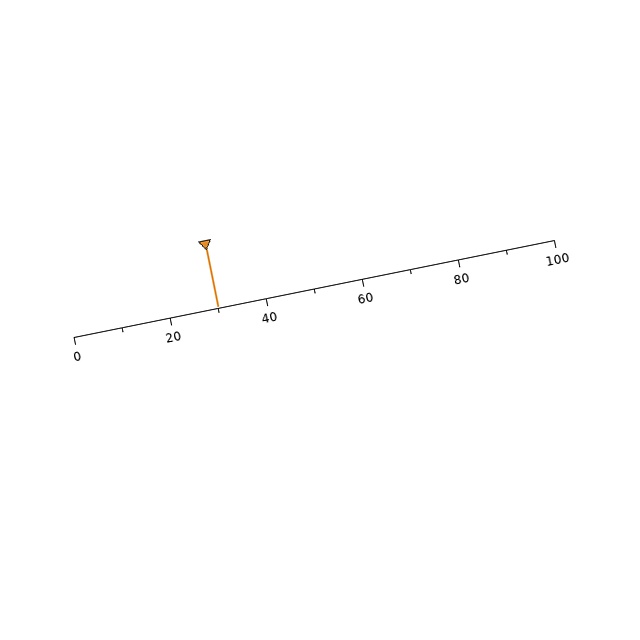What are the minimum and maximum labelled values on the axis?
The axis runs from 0 to 100.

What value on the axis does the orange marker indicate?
The marker indicates approximately 30.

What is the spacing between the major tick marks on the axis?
The major ticks are spaced 20 apart.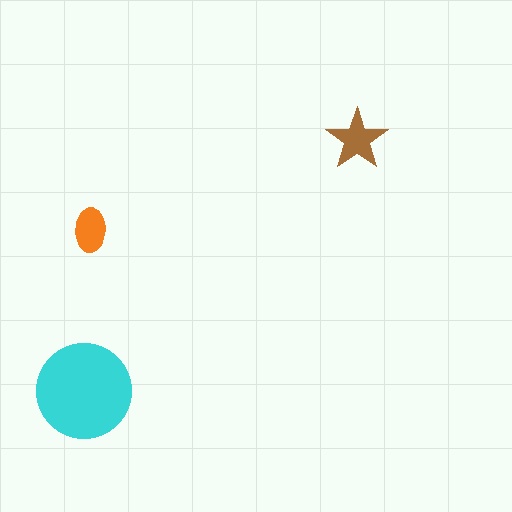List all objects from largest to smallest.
The cyan circle, the brown star, the orange ellipse.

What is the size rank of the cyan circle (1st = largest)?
1st.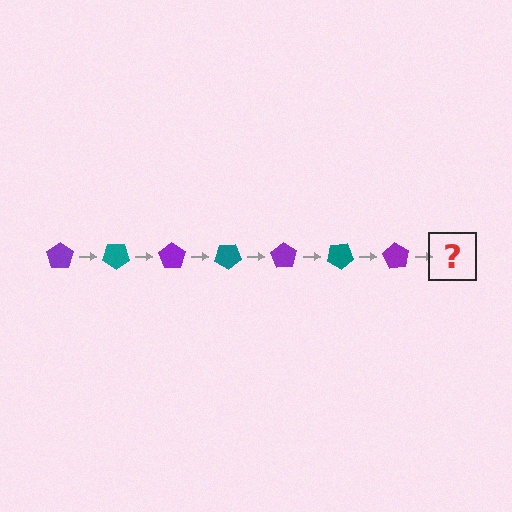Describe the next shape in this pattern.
It should be a teal pentagon, rotated 245 degrees from the start.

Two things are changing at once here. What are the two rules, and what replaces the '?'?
The two rules are that it rotates 35 degrees each step and the color cycles through purple and teal. The '?' should be a teal pentagon, rotated 245 degrees from the start.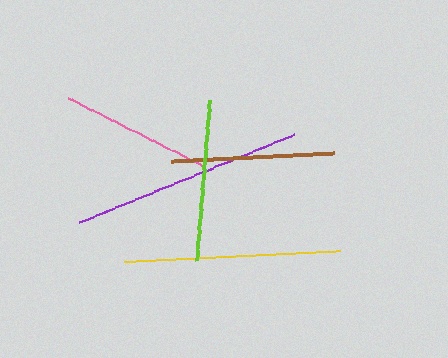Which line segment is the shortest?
The pink line is the shortest at approximately 154 pixels.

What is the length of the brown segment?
The brown segment is approximately 163 pixels long.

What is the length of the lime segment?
The lime segment is approximately 162 pixels long.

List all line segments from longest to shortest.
From longest to shortest: purple, yellow, brown, lime, pink.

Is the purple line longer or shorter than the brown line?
The purple line is longer than the brown line.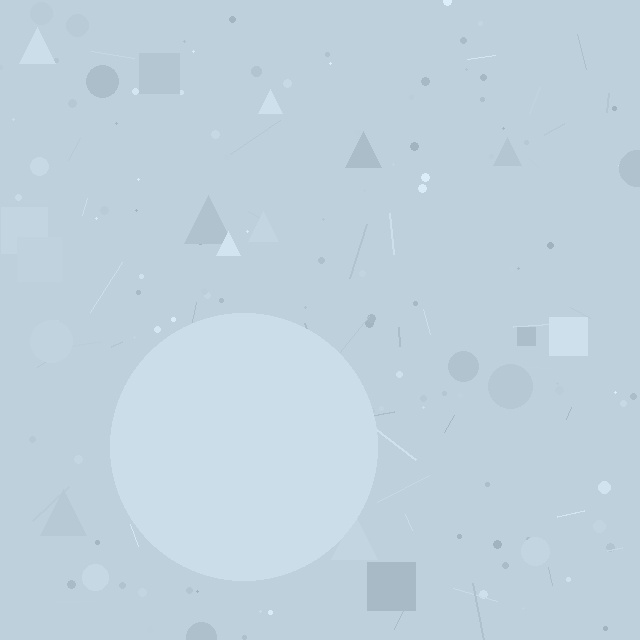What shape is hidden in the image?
A circle is hidden in the image.